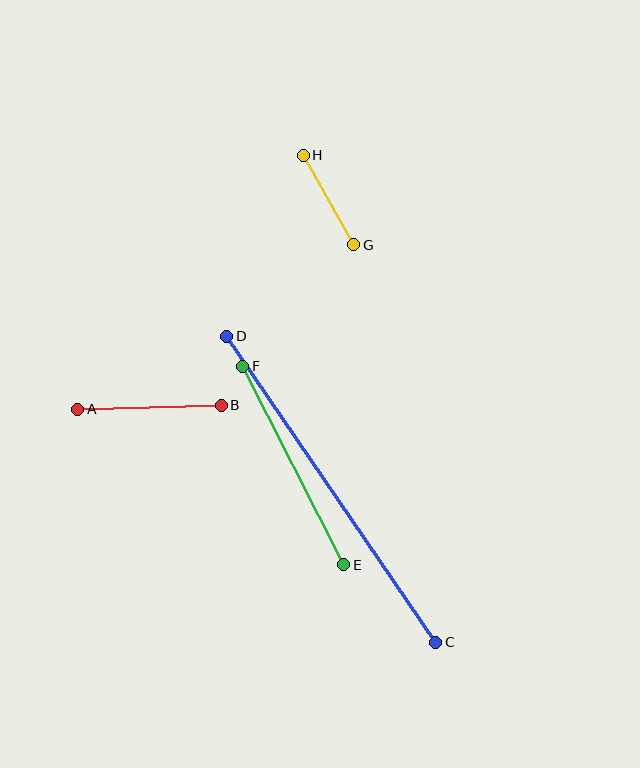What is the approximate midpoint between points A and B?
The midpoint is at approximately (149, 407) pixels.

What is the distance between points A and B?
The distance is approximately 143 pixels.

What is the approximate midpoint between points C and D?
The midpoint is at approximately (331, 489) pixels.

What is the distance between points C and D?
The distance is approximately 371 pixels.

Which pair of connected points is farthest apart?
Points C and D are farthest apart.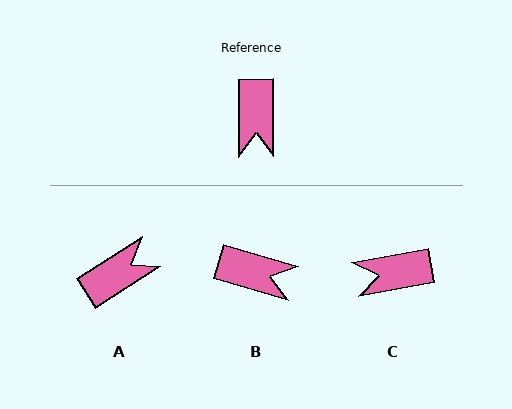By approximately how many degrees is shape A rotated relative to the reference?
Approximately 122 degrees counter-clockwise.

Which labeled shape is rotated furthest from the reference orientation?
A, about 122 degrees away.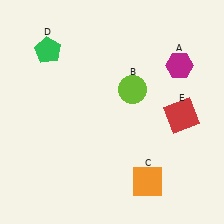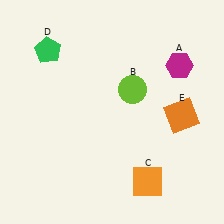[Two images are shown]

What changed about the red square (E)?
In Image 1, E is red. In Image 2, it changed to orange.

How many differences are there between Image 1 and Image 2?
There is 1 difference between the two images.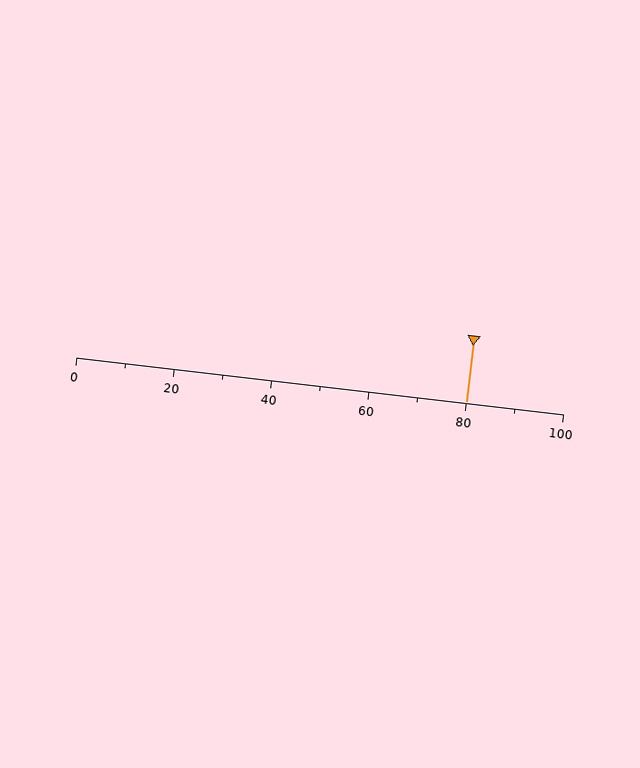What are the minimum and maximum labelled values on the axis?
The axis runs from 0 to 100.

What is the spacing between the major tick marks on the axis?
The major ticks are spaced 20 apart.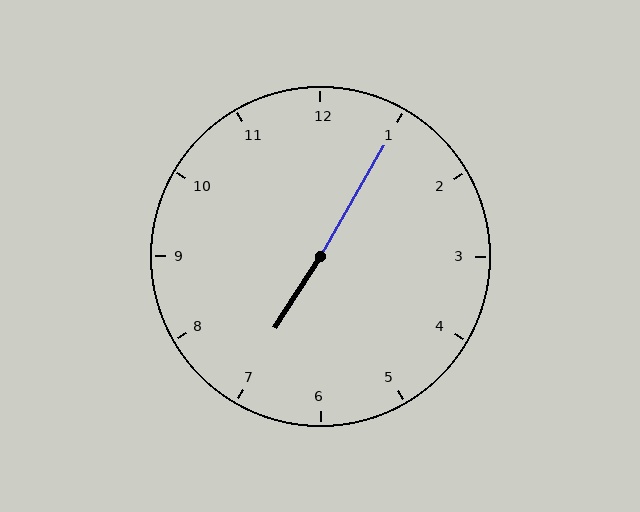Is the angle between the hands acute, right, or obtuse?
It is obtuse.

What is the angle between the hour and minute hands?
Approximately 178 degrees.